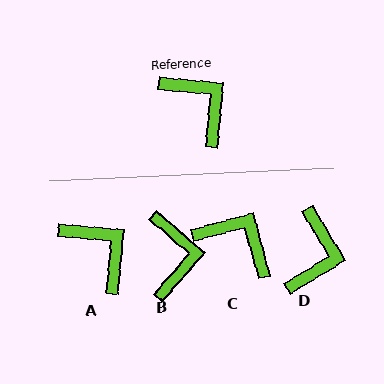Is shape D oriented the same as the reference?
No, it is off by about 54 degrees.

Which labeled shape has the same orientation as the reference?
A.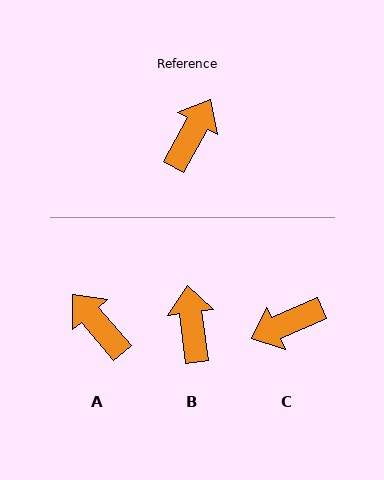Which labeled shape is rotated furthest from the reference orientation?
C, about 142 degrees away.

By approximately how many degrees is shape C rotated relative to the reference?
Approximately 142 degrees counter-clockwise.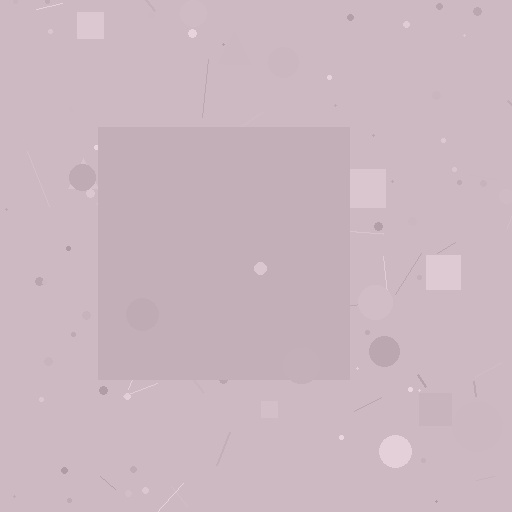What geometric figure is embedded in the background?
A square is embedded in the background.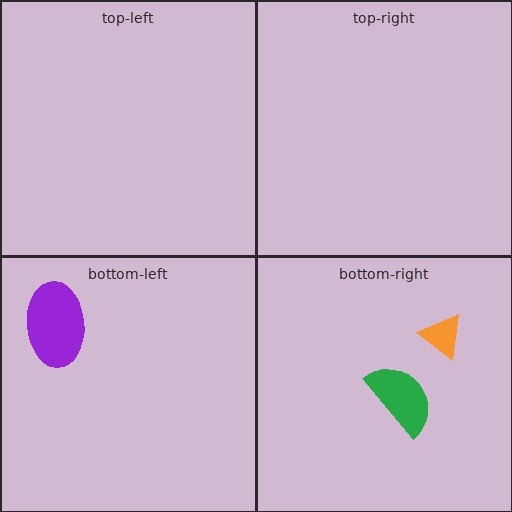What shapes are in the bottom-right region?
The orange triangle, the green semicircle.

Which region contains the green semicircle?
The bottom-right region.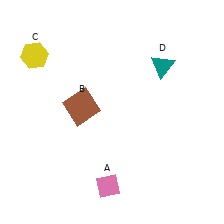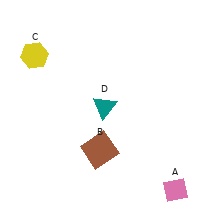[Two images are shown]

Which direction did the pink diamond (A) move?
The pink diamond (A) moved right.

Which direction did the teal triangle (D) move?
The teal triangle (D) moved left.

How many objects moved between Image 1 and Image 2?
3 objects moved between the two images.